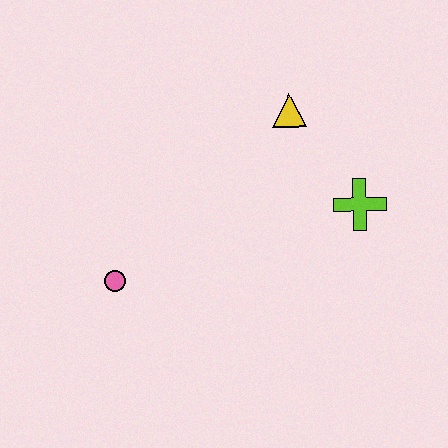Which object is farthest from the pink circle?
The lime cross is farthest from the pink circle.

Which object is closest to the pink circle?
The yellow triangle is closest to the pink circle.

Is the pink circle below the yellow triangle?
Yes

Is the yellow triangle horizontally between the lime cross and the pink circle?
Yes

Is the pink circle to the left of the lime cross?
Yes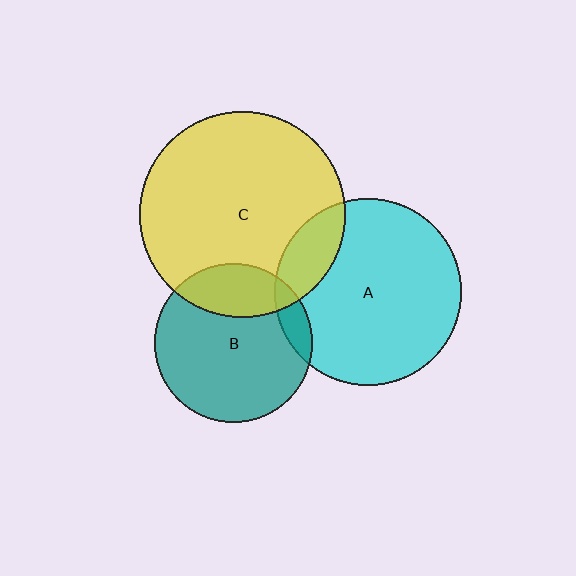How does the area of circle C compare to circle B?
Approximately 1.7 times.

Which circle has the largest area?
Circle C (yellow).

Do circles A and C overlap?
Yes.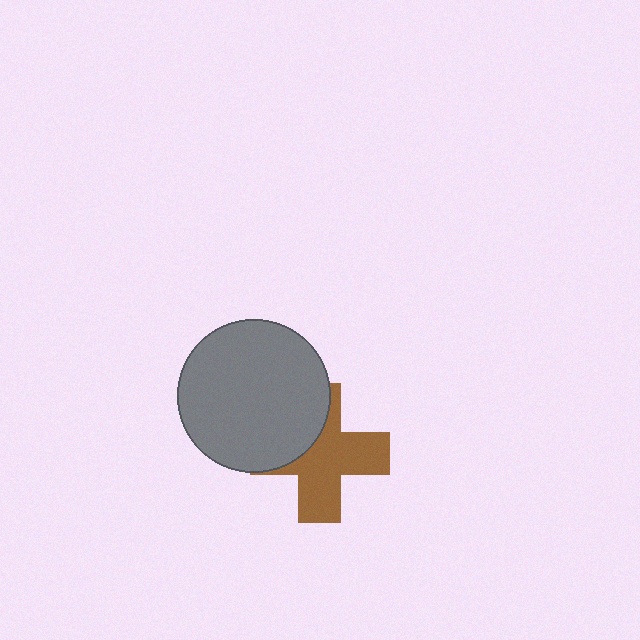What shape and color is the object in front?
The object in front is a gray circle.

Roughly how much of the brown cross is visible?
About half of it is visible (roughly 64%).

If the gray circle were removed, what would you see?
You would see the complete brown cross.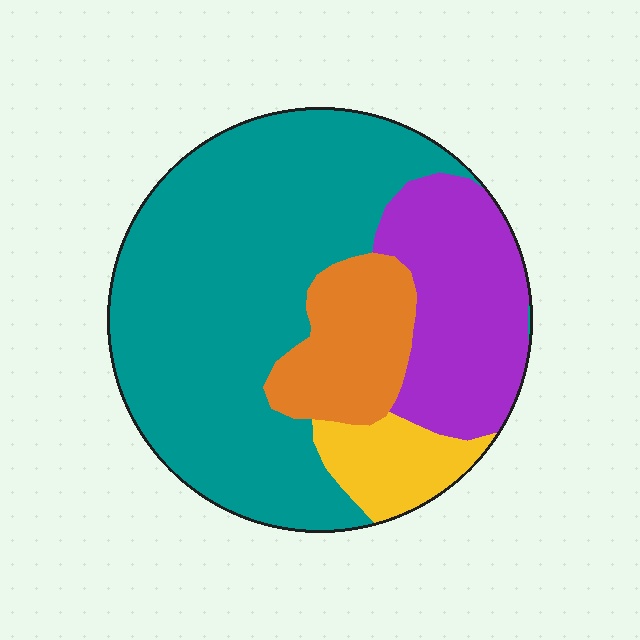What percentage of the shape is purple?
Purple covers about 20% of the shape.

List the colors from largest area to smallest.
From largest to smallest: teal, purple, orange, yellow.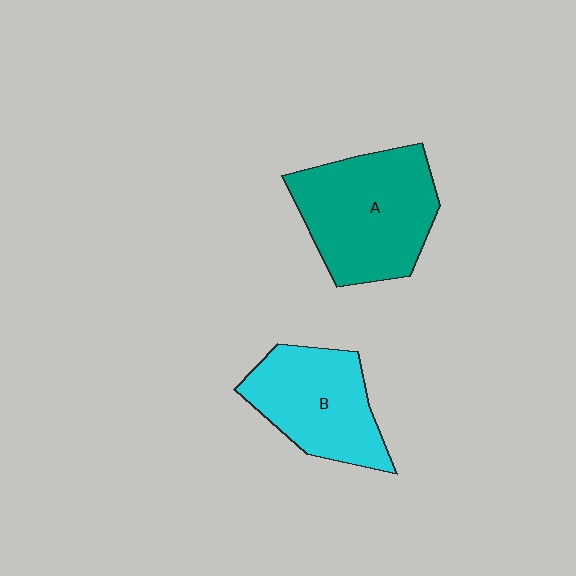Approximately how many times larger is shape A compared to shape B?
Approximately 1.3 times.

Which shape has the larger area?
Shape A (teal).